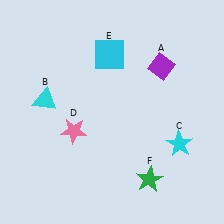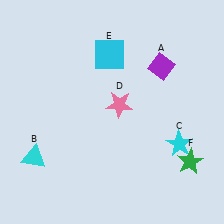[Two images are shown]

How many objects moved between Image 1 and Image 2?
3 objects moved between the two images.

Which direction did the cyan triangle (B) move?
The cyan triangle (B) moved down.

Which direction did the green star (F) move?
The green star (F) moved right.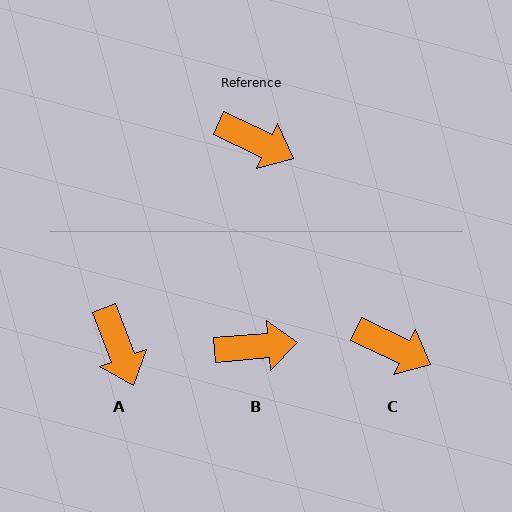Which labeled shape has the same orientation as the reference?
C.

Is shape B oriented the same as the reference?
No, it is off by about 30 degrees.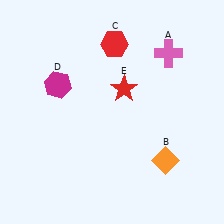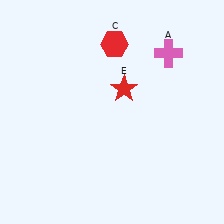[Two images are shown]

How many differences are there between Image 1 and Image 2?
There are 2 differences between the two images.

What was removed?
The magenta hexagon (D), the orange diamond (B) were removed in Image 2.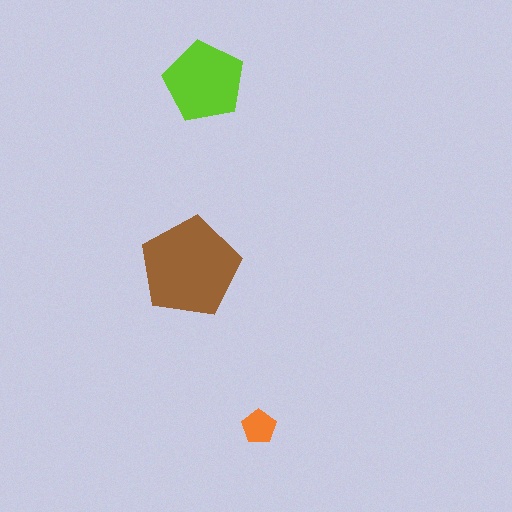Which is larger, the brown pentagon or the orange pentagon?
The brown one.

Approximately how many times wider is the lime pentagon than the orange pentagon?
About 2.5 times wider.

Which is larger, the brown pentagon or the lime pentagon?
The brown one.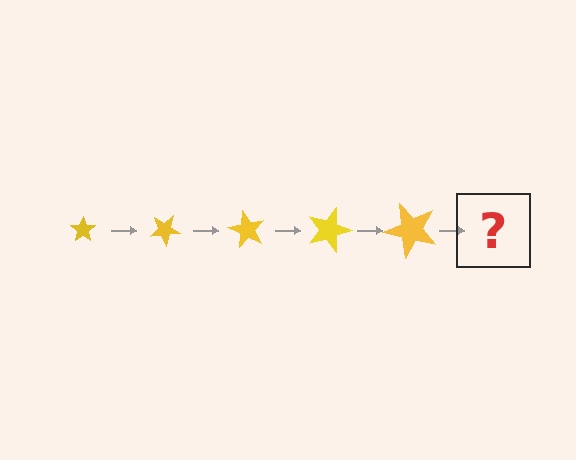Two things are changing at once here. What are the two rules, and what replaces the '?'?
The two rules are that the star grows larger each step and it rotates 30 degrees each step. The '?' should be a star, larger than the previous one and rotated 150 degrees from the start.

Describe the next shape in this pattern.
It should be a star, larger than the previous one and rotated 150 degrees from the start.